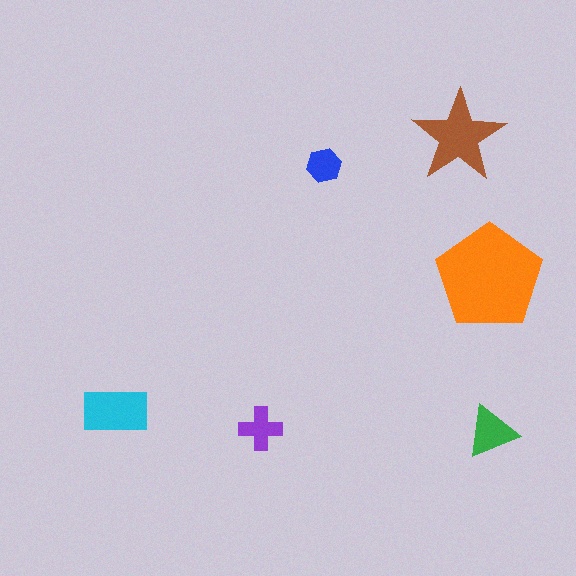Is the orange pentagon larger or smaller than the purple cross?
Larger.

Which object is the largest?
The orange pentagon.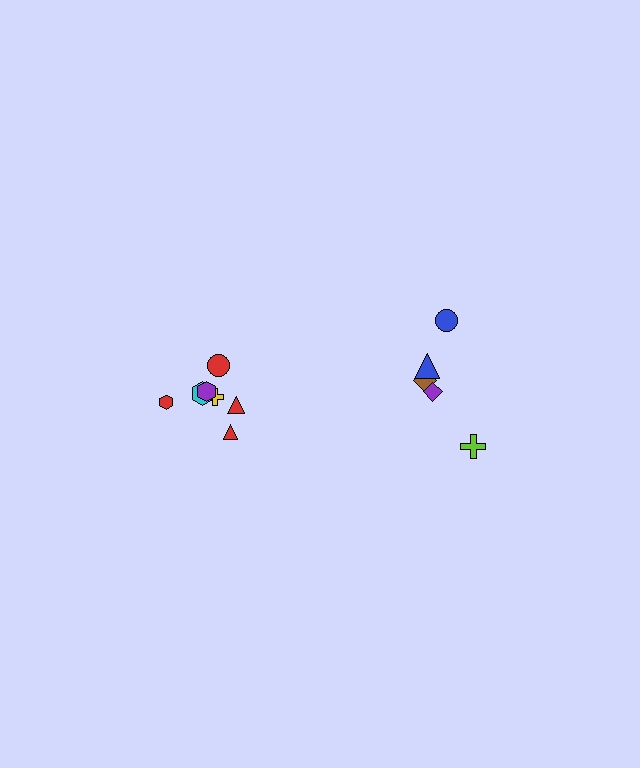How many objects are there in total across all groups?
There are 12 objects.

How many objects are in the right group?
There are 5 objects.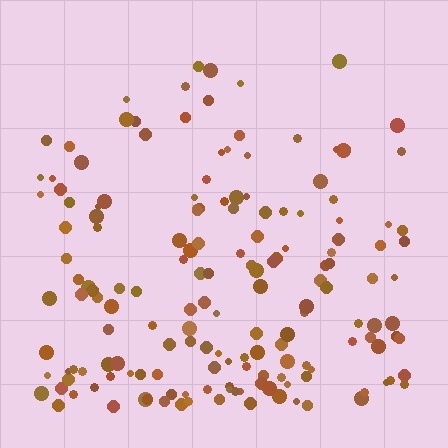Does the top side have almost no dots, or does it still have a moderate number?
Still a moderate number, just noticeably fewer than the bottom.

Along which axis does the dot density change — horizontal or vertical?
Vertical.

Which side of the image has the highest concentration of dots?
The bottom.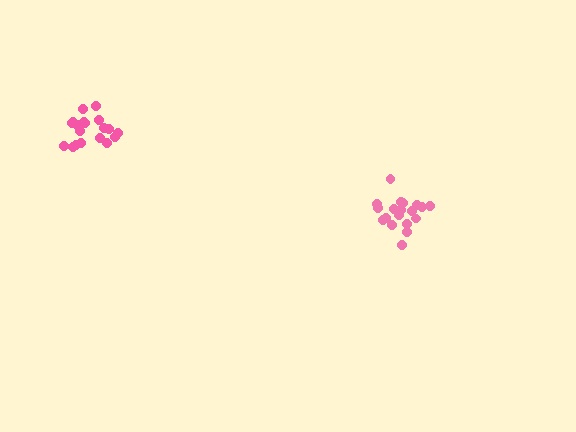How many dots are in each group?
Group 1: 19 dots, Group 2: 19 dots (38 total).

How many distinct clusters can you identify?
There are 2 distinct clusters.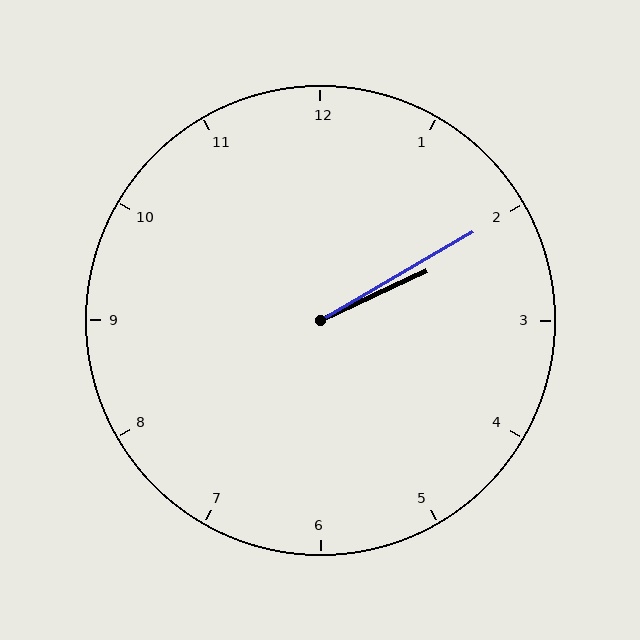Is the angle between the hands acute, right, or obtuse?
It is acute.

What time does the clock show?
2:10.